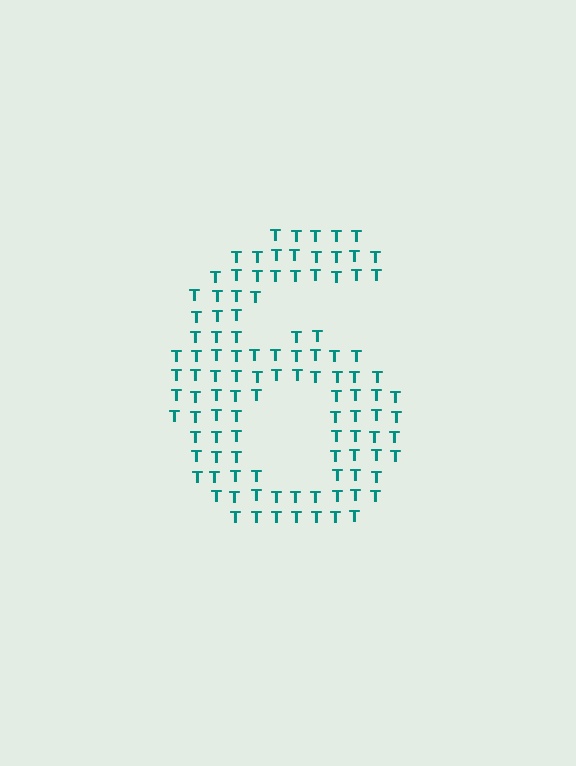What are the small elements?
The small elements are letter T's.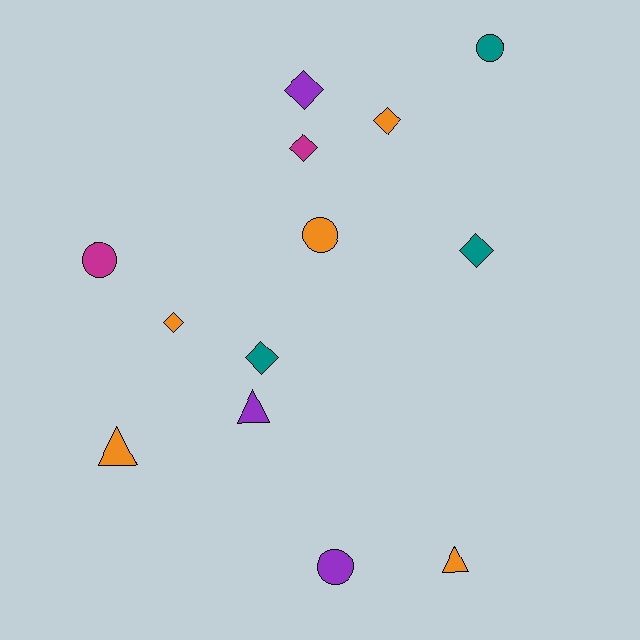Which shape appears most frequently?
Diamond, with 6 objects.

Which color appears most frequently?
Orange, with 5 objects.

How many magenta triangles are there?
There are no magenta triangles.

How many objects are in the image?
There are 13 objects.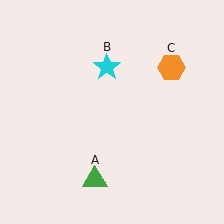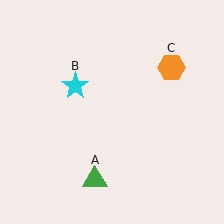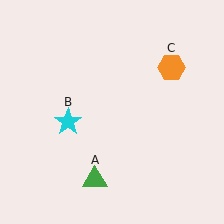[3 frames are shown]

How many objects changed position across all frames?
1 object changed position: cyan star (object B).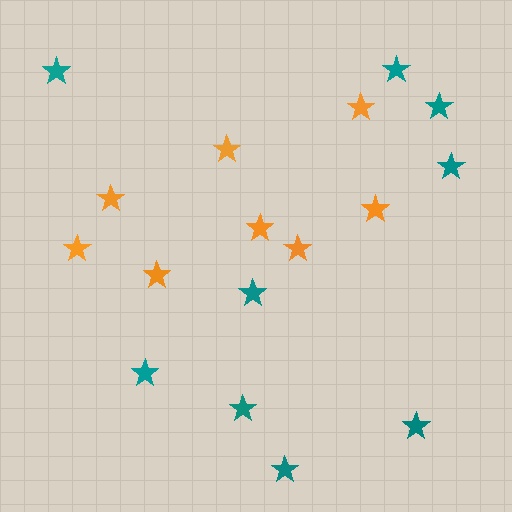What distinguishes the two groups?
There are 2 groups: one group of orange stars (8) and one group of teal stars (9).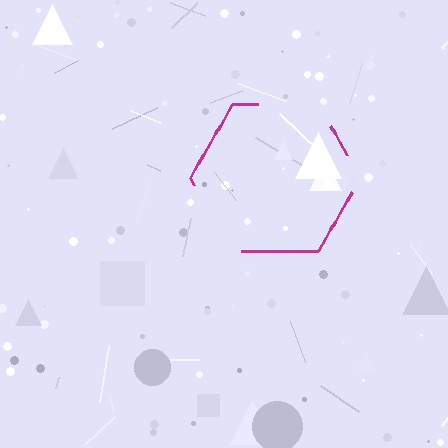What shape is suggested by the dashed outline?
The dashed outline suggests a hexagon.